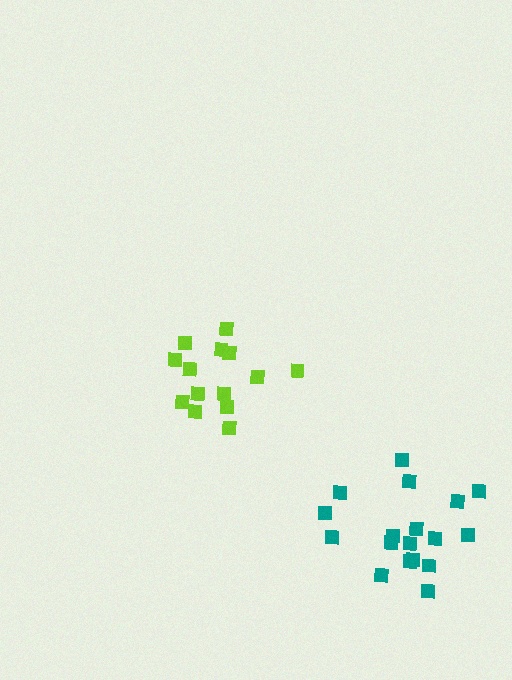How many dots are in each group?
Group 1: 14 dots, Group 2: 18 dots (32 total).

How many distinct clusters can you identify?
There are 2 distinct clusters.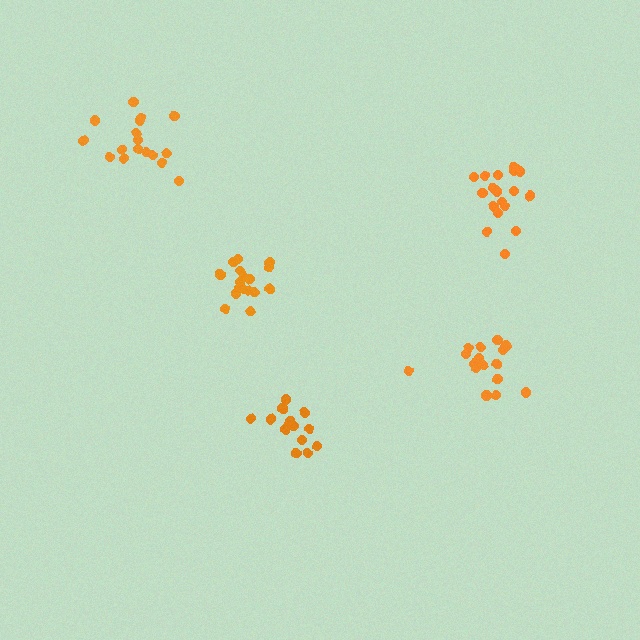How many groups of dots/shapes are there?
There are 5 groups.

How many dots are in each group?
Group 1: 14 dots, Group 2: 18 dots, Group 3: 18 dots, Group 4: 17 dots, Group 5: 16 dots (83 total).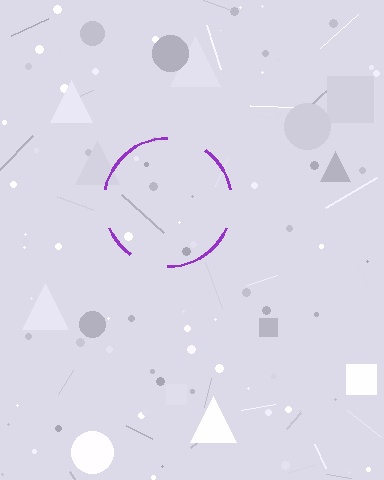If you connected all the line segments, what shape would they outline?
They would outline a circle.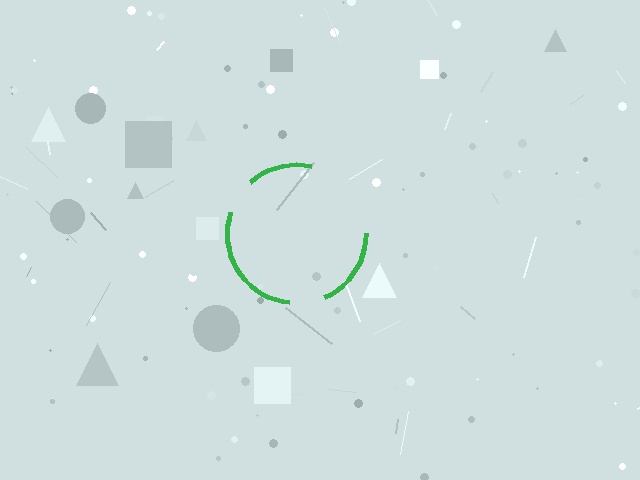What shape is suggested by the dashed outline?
The dashed outline suggests a circle.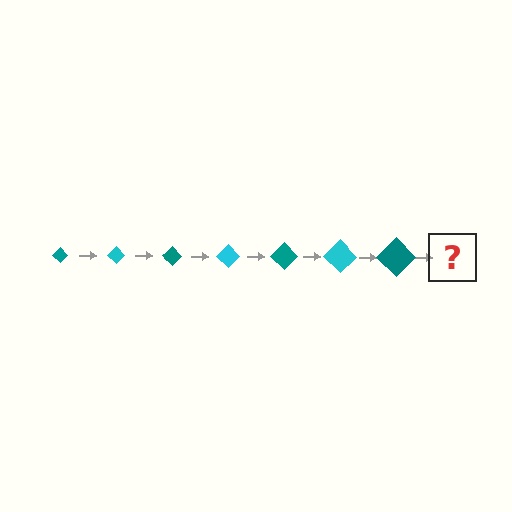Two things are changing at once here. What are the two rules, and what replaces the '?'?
The two rules are that the diamond grows larger each step and the color cycles through teal and cyan. The '?' should be a cyan diamond, larger than the previous one.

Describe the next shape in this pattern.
It should be a cyan diamond, larger than the previous one.